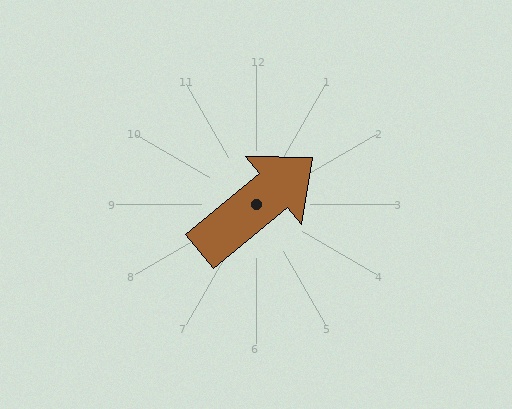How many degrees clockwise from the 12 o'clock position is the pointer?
Approximately 51 degrees.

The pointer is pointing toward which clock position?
Roughly 2 o'clock.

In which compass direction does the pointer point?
Northeast.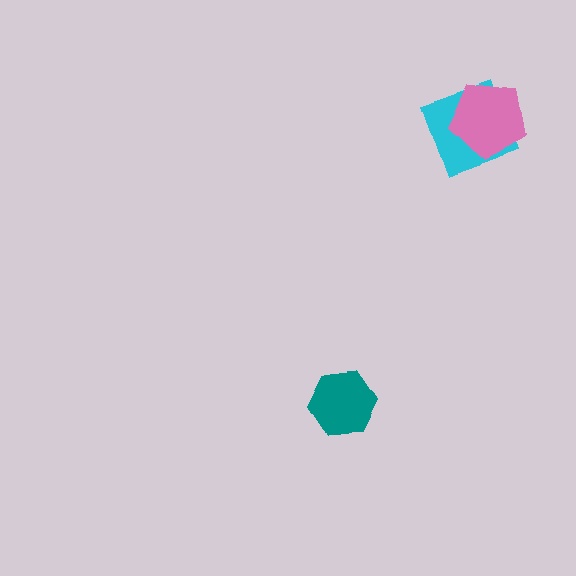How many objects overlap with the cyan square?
1 object overlaps with the cyan square.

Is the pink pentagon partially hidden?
No, no other shape covers it.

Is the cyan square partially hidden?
Yes, it is partially covered by another shape.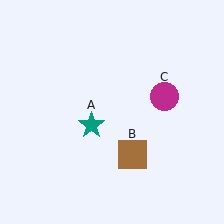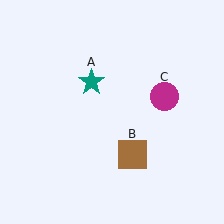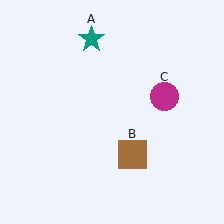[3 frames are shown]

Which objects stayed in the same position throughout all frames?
Brown square (object B) and magenta circle (object C) remained stationary.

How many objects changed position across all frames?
1 object changed position: teal star (object A).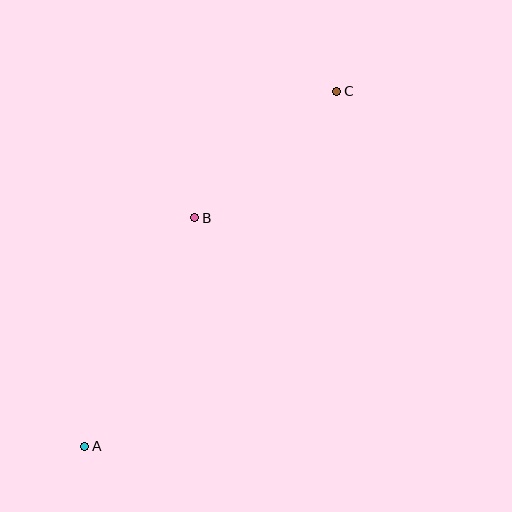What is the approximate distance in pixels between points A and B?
The distance between A and B is approximately 254 pixels.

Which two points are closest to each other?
Points B and C are closest to each other.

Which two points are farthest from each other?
Points A and C are farthest from each other.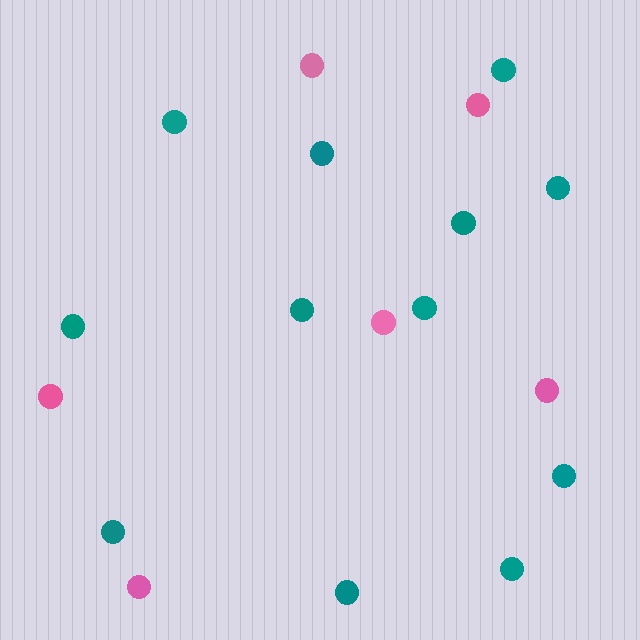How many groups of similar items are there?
There are 2 groups: one group of teal circles (12) and one group of pink circles (6).